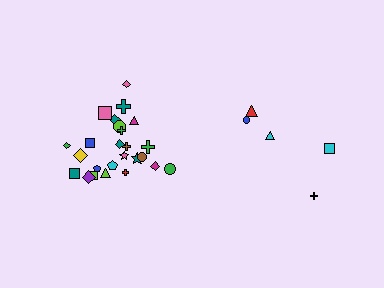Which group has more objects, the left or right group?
The left group.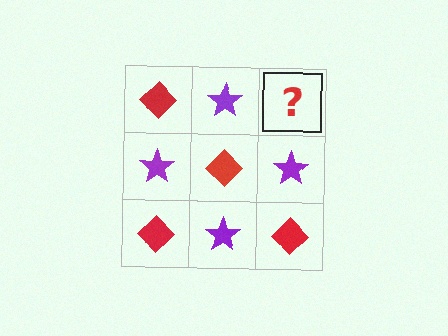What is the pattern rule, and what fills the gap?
The rule is that it alternates red diamond and purple star in a checkerboard pattern. The gap should be filled with a red diamond.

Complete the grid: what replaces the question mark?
The question mark should be replaced with a red diamond.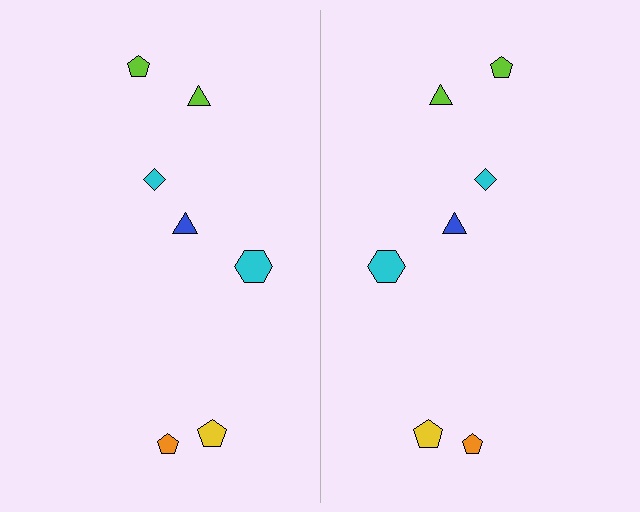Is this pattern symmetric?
Yes, this pattern has bilateral (reflection) symmetry.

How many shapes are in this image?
There are 14 shapes in this image.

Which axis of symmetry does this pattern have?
The pattern has a vertical axis of symmetry running through the center of the image.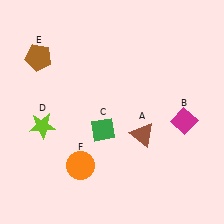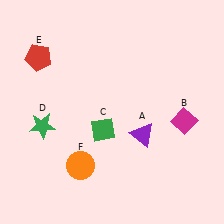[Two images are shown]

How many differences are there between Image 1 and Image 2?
There are 3 differences between the two images.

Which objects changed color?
A changed from brown to purple. D changed from lime to green. E changed from brown to red.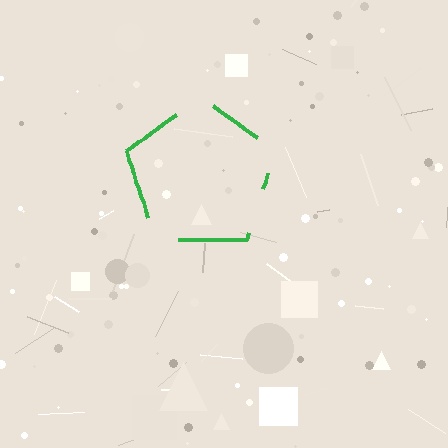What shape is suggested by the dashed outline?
The dashed outline suggests a pentagon.